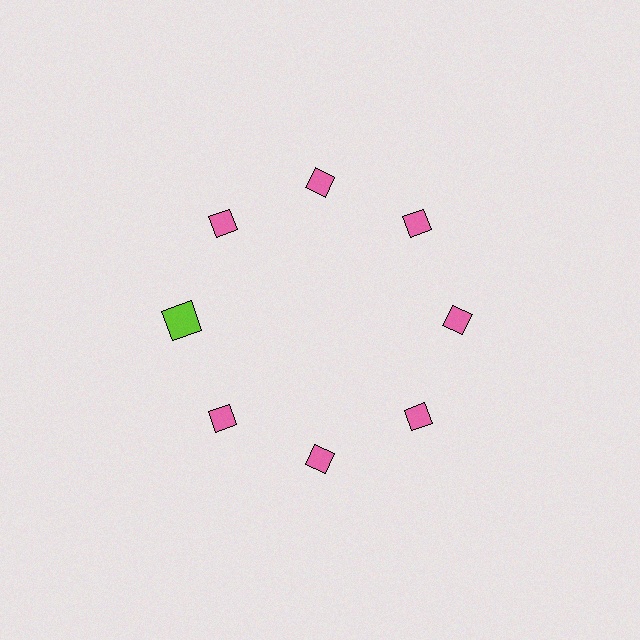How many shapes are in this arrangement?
There are 8 shapes arranged in a ring pattern.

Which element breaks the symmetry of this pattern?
The lime square at roughly the 9 o'clock position breaks the symmetry. All other shapes are pink diamonds.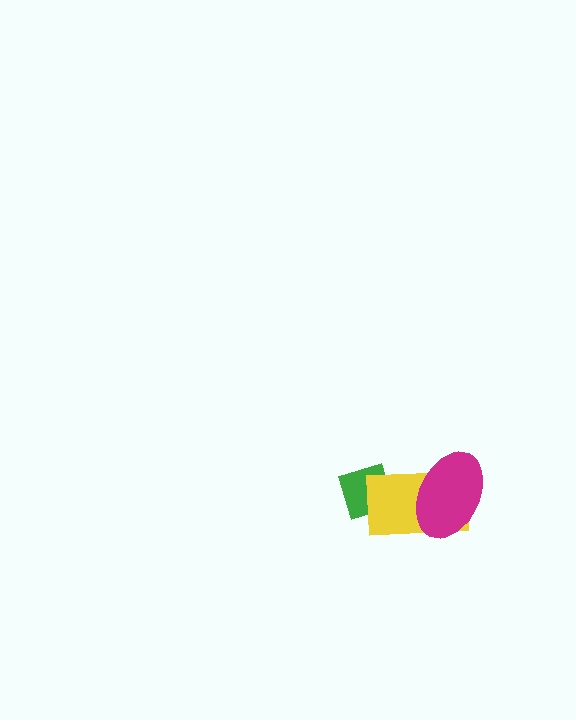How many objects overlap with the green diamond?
1 object overlaps with the green diamond.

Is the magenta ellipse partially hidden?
No, no other shape covers it.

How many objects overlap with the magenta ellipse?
1 object overlaps with the magenta ellipse.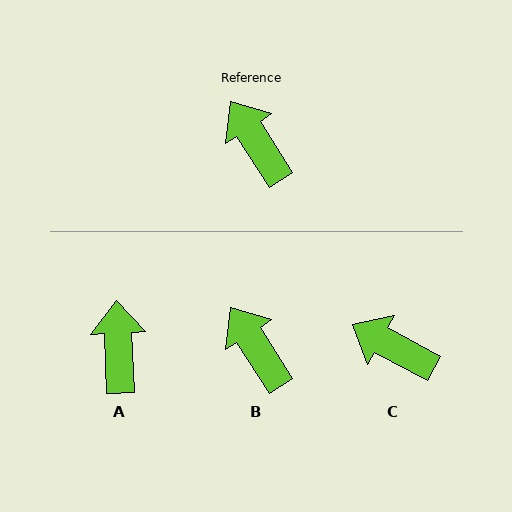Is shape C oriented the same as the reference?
No, it is off by about 29 degrees.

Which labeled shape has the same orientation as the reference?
B.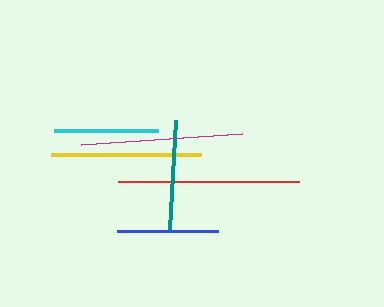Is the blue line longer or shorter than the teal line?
The teal line is longer than the blue line.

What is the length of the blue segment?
The blue segment is approximately 101 pixels long.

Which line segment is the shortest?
The blue line is the shortest at approximately 101 pixels.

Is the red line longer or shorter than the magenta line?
The red line is longer than the magenta line.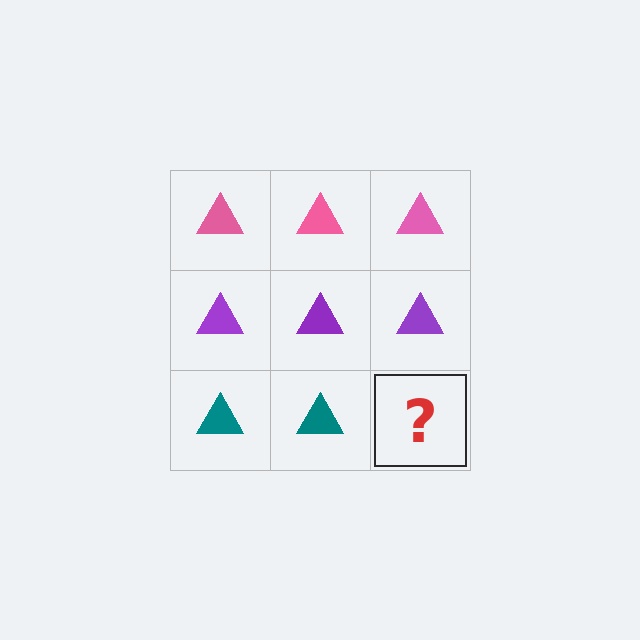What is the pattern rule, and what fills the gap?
The rule is that each row has a consistent color. The gap should be filled with a teal triangle.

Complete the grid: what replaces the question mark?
The question mark should be replaced with a teal triangle.